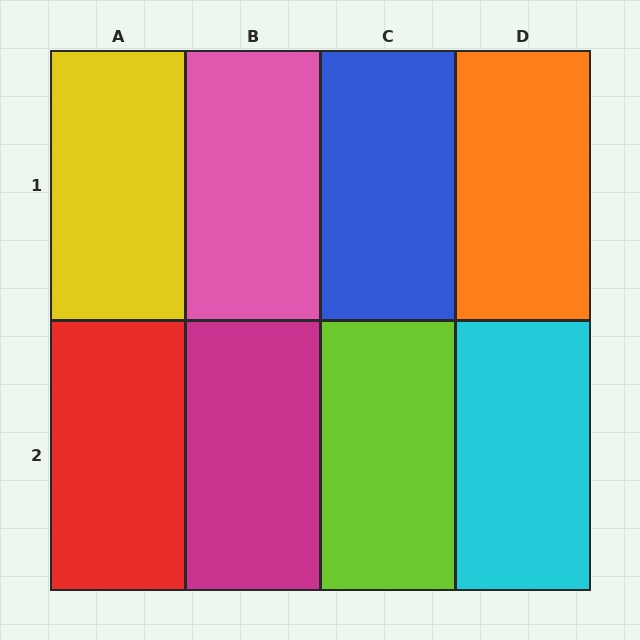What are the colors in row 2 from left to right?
Red, magenta, lime, cyan.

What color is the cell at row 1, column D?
Orange.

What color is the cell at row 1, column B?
Pink.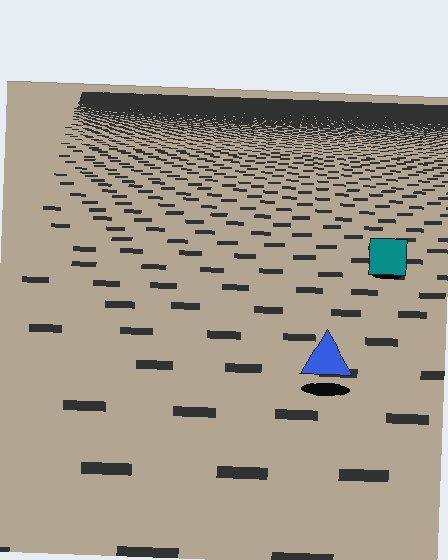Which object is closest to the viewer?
The blue triangle is closest. The texture marks near it are larger and more spread out.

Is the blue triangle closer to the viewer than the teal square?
Yes. The blue triangle is closer — you can tell from the texture gradient: the ground texture is coarser near it.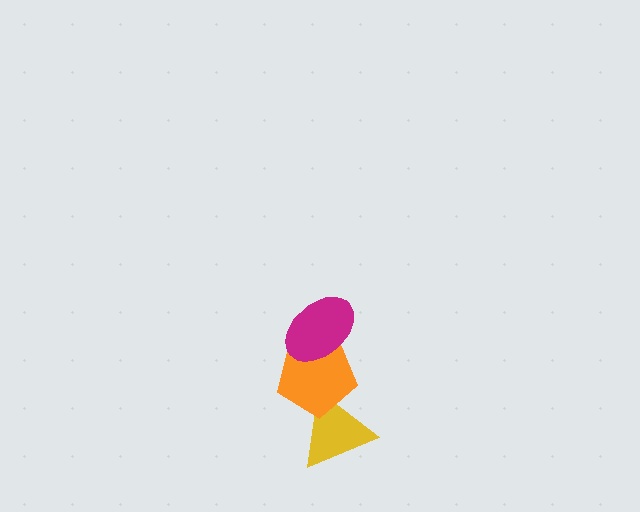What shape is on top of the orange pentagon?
The magenta ellipse is on top of the orange pentagon.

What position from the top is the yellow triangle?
The yellow triangle is 3rd from the top.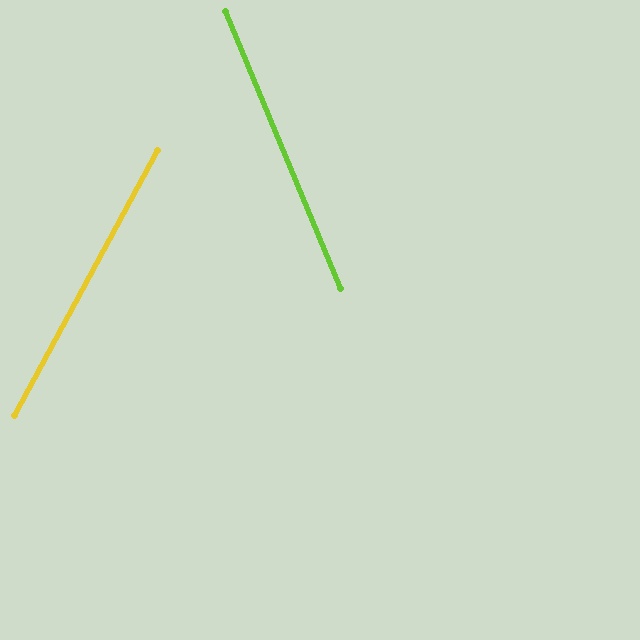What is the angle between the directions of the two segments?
Approximately 51 degrees.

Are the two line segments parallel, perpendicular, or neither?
Neither parallel nor perpendicular — they differ by about 51°.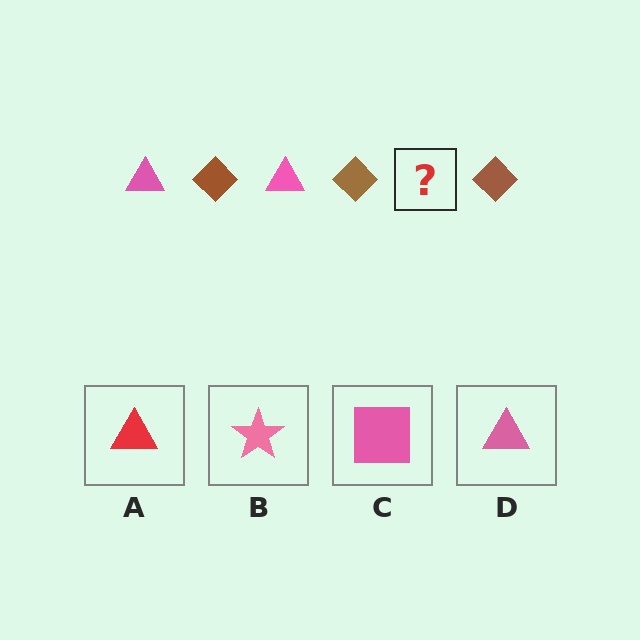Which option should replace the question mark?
Option D.